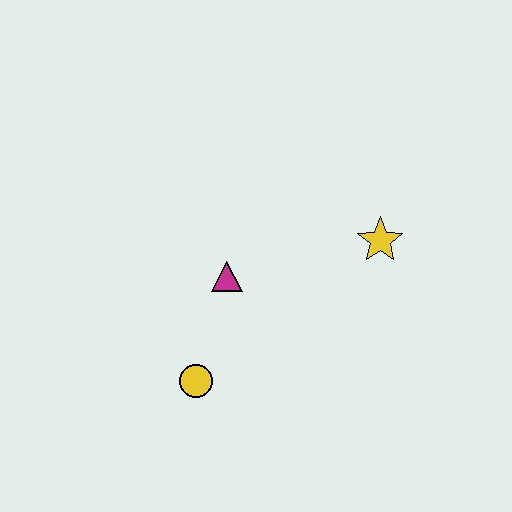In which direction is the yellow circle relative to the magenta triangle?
The yellow circle is below the magenta triangle.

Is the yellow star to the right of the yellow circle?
Yes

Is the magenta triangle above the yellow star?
No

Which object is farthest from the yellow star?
The yellow circle is farthest from the yellow star.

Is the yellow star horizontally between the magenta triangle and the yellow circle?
No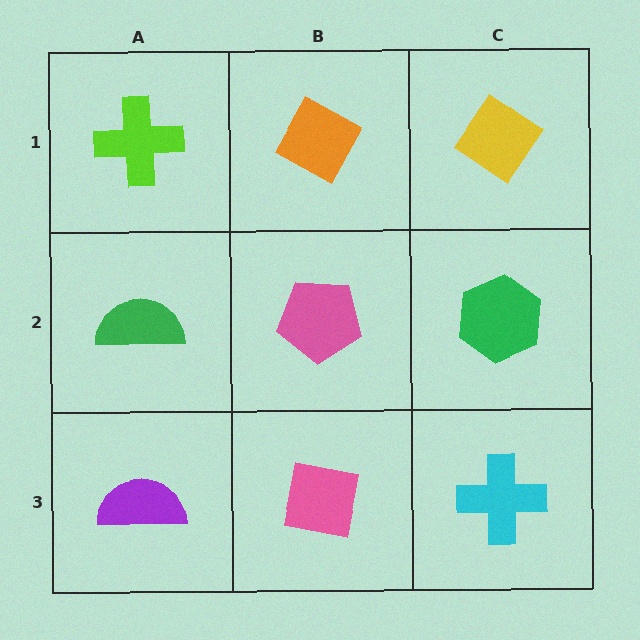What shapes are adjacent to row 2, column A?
A lime cross (row 1, column A), a purple semicircle (row 3, column A), a pink pentagon (row 2, column B).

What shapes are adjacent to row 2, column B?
An orange diamond (row 1, column B), a pink square (row 3, column B), a green semicircle (row 2, column A), a green hexagon (row 2, column C).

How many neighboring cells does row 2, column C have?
3.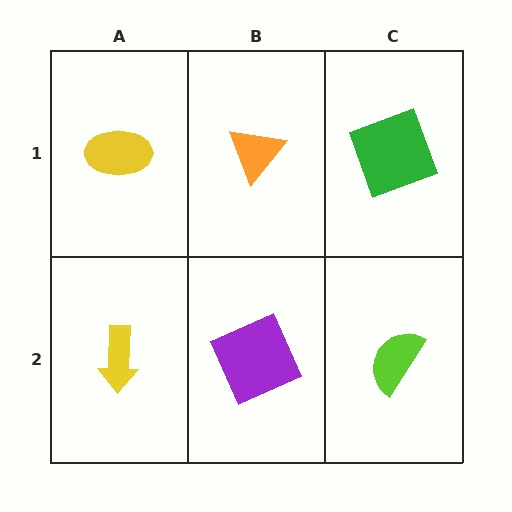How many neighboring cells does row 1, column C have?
2.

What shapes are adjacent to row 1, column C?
A lime semicircle (row 2, column C), an orange triangle (row 1, column B).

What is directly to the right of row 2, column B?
A lime semicircle.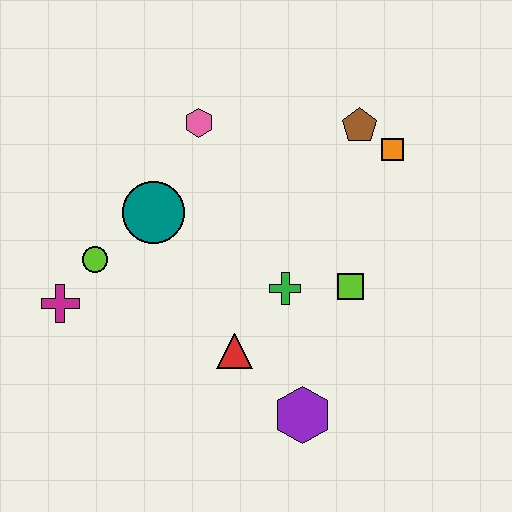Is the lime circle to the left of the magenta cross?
No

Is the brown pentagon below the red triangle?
No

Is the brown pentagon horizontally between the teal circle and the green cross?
No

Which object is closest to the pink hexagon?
The teal circle is closest to the pink hexagon.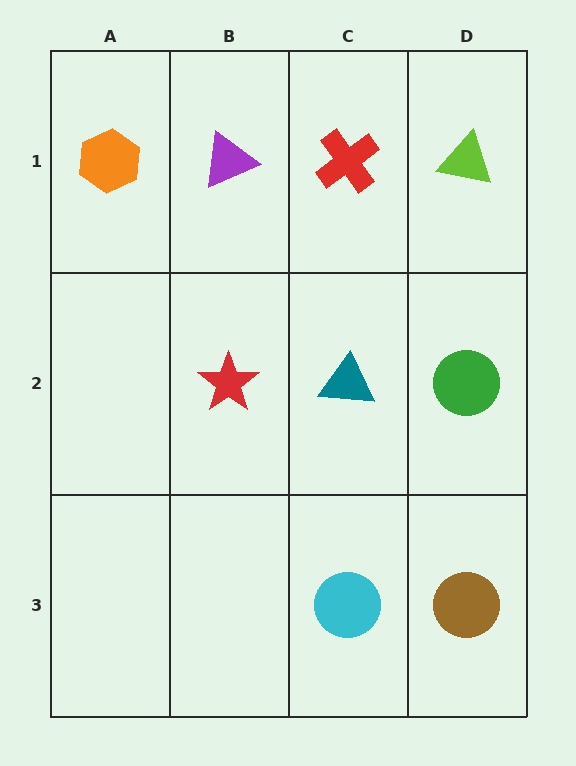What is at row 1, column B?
A purple triangle.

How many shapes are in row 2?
3 shapes.